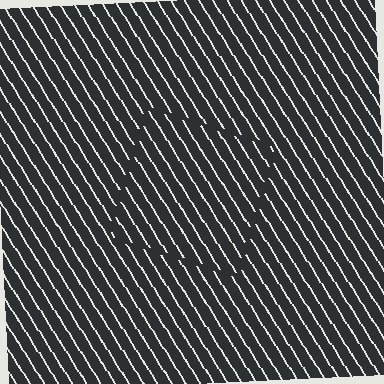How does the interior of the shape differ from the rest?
The interior of the shape contains the same grating, shifted by half a period — the contour is defined by the phase discontinuity where line-ends from the inner and outer gratings abut.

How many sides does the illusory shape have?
4 sides — the line-ends trace a square.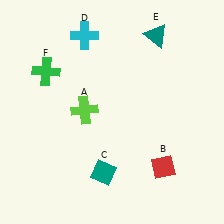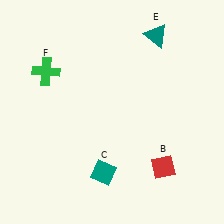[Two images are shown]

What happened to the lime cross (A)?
The lime cross (A) was removed in Image 2. It was in the top-left area of Image 1.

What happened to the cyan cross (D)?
The cyan cross (D) was removed in Image 2. It was in the top-left area of Image 1.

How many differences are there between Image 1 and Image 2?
There are 2 differences between the two images.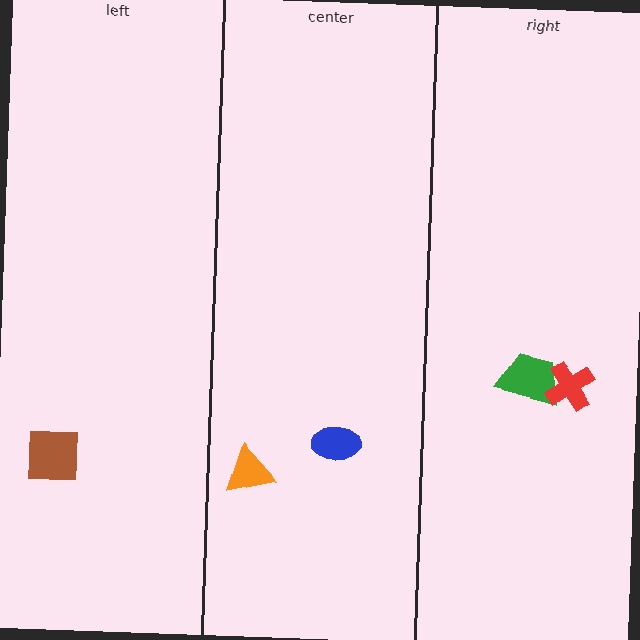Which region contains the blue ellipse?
The center region.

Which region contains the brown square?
The left region.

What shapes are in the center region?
The orange triangle, the blue ellipse.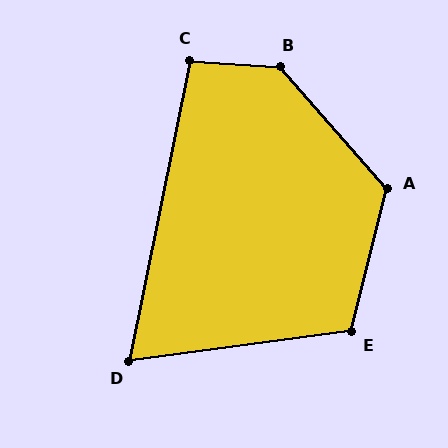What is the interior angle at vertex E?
Approximately 111 degrees (obtuse).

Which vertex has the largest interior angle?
B, at approximately 135 degrees.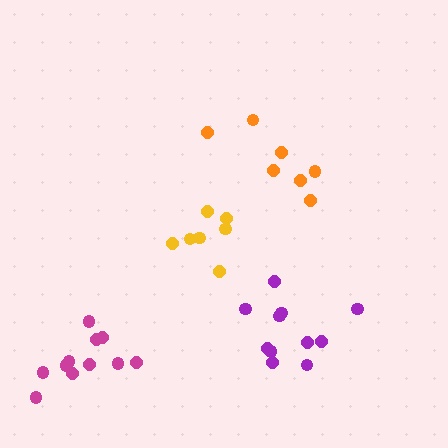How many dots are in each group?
Group 1: 11 dots, Group 2: 7 dots, Group 3: 11 dots, Group 4: 7 dots (36 total).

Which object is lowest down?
The magenta cluster is bottommost.